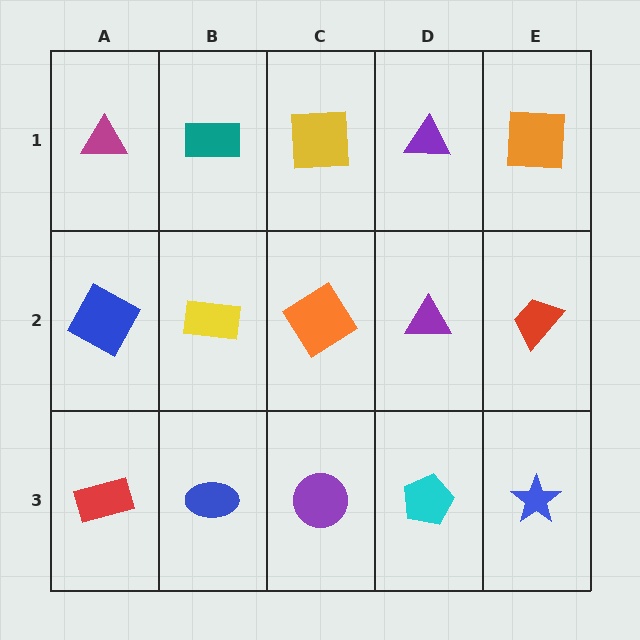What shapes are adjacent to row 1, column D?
A purple triangle (row 2, column D), a yellow square (row 1, column C), an orange square (row 1, column E).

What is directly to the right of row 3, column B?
A purple circle.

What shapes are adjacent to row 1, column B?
A yellow rectangle (row 2, column B), a magenta triangle (row 1, column A), a yellow square (row 1, column C).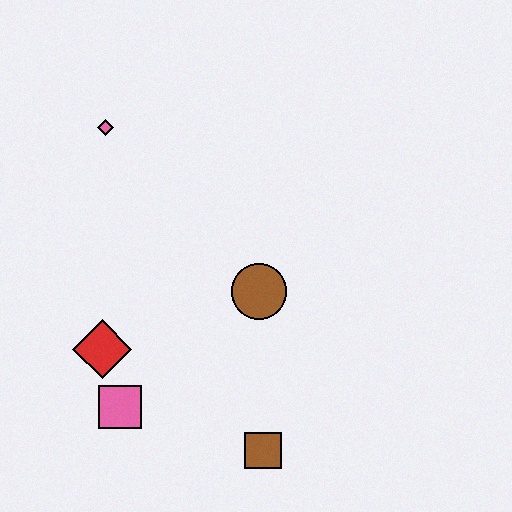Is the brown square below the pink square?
Yes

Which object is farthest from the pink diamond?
The brown square is farthest from the pink diamond.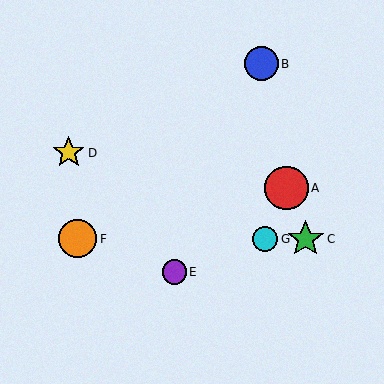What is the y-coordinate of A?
Object A is at y≈188.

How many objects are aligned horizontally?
3 objects (C, F, G) are aligned horizontally.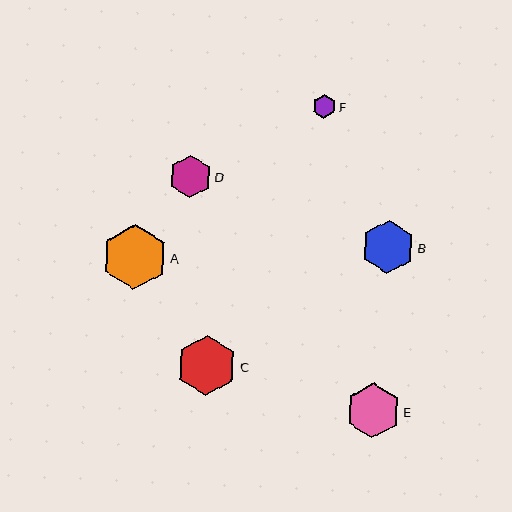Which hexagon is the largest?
Hexagon A is the largest with a size of approximately 65 pixels.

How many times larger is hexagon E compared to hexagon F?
Hexagon E is approximately 2.3 times the size of hexagon F.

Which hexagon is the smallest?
Hexagon F is the smallest with a size of approximately 24 pixels.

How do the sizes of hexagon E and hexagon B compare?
Hexagon E and hexagon B are approximately the same size.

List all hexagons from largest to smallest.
From largest to smallest: A, C, E, B, D, F.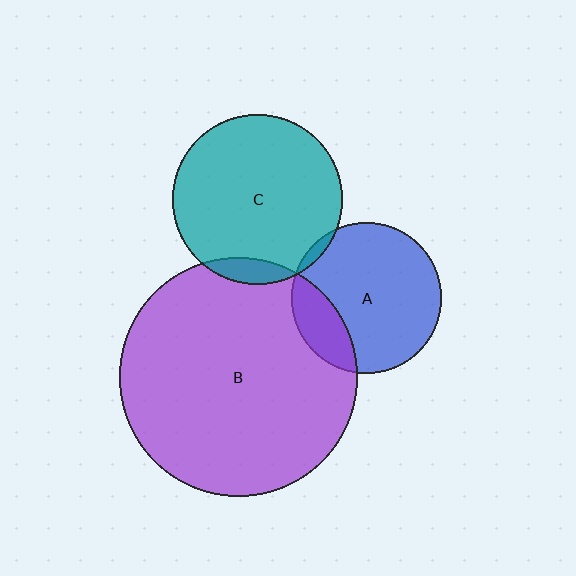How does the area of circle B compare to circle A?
Approximately 2.5 times.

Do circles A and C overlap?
Yes.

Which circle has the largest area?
Circle B (purple).